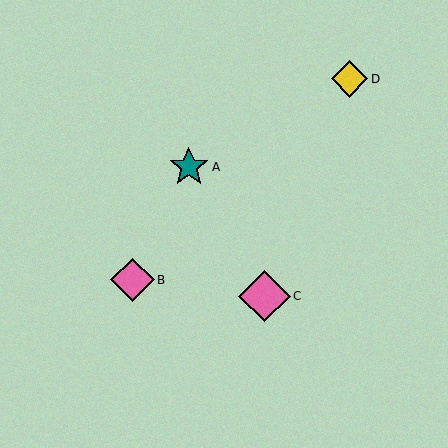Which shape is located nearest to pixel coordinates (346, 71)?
The yellow diamond (labeled D) at (350, 79) is nearest to that location.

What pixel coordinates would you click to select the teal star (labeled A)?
Click at (189, 167) to select the teal star A.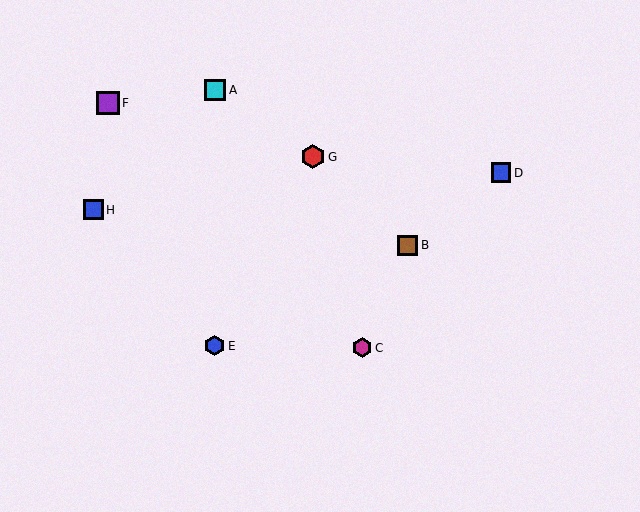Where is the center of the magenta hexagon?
The center of the magenta hexagon is at (362, 348).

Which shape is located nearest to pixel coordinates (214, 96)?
The cyan square (labeled A) at (215, 90) is nearest to that location.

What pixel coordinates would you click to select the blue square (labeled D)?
Click at (501, 173) to select the blue square D.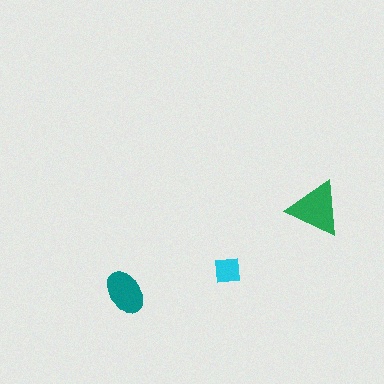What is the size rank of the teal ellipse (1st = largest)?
2nd.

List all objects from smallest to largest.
The cyan square, the teal ellipse, the green triangle.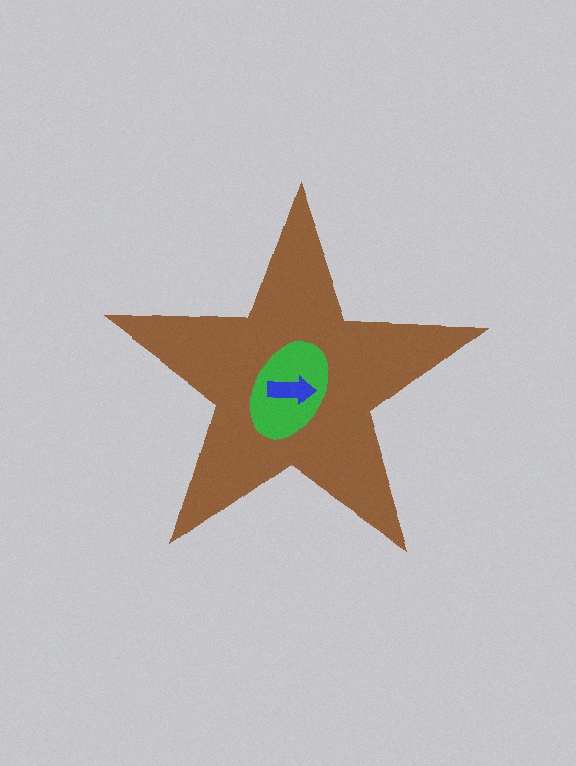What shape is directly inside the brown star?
The green ellipse.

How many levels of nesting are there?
3.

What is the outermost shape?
The brown star.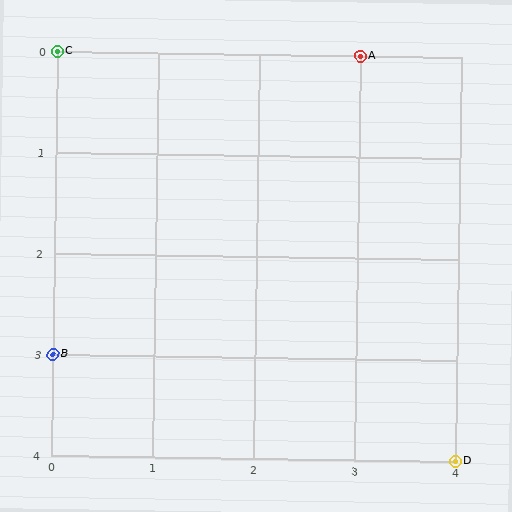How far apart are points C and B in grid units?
Points C and B are 3 rows apart.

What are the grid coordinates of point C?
Point C is at grid coordinates (0, 0).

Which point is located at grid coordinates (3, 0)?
Point A is at (3, 0).